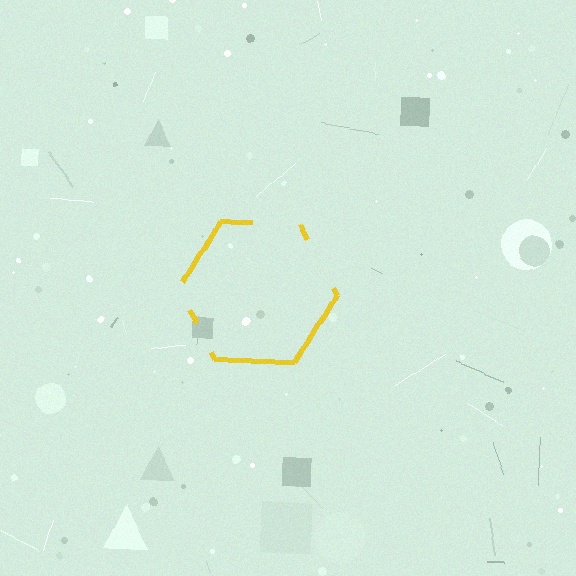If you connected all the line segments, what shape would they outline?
They would outline a hexagon.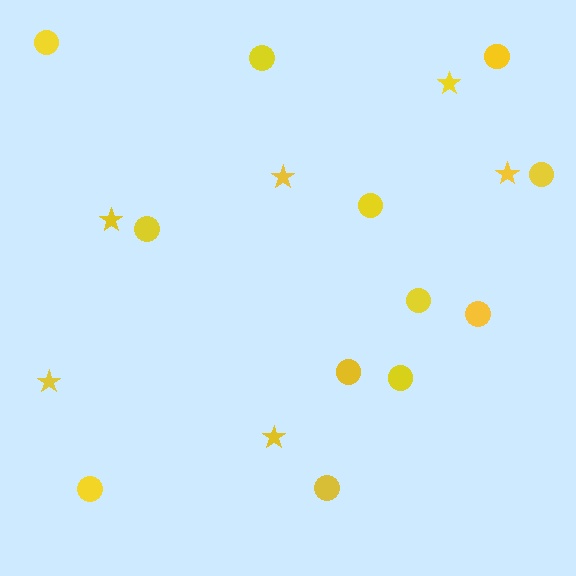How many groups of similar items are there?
There are 2 groups: one group of circles (12) and one group of stars (6).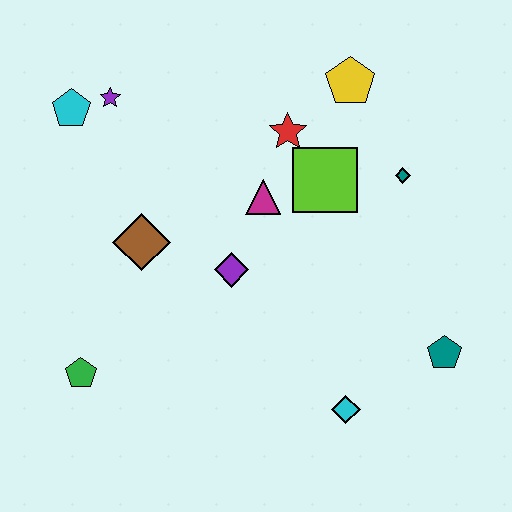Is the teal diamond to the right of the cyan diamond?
Yes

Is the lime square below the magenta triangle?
No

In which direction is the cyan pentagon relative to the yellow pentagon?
The cyan pentagon is to the left of the yellow pentagon.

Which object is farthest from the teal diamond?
The green pentagon is farthest from the teal diamond.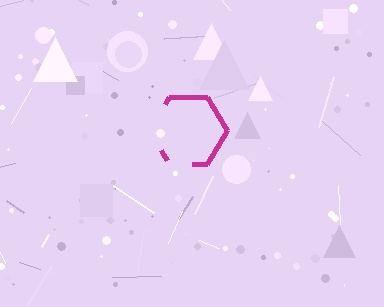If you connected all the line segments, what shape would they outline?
They would outline a hexagon.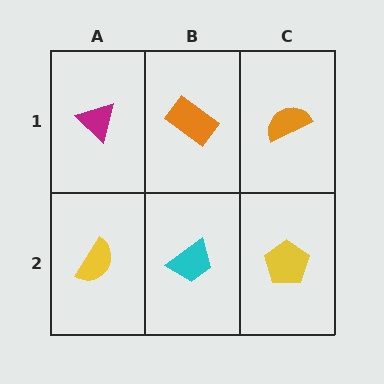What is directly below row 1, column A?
A yellow semicircle.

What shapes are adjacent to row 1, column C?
A yellow pentagon (row 2, column C), an orange rectangle (row 1, column B).